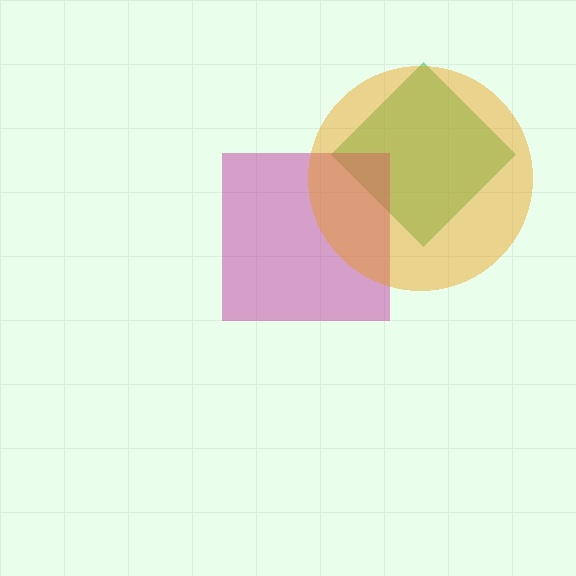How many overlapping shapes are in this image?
There are 3 overlapping shapes in the image.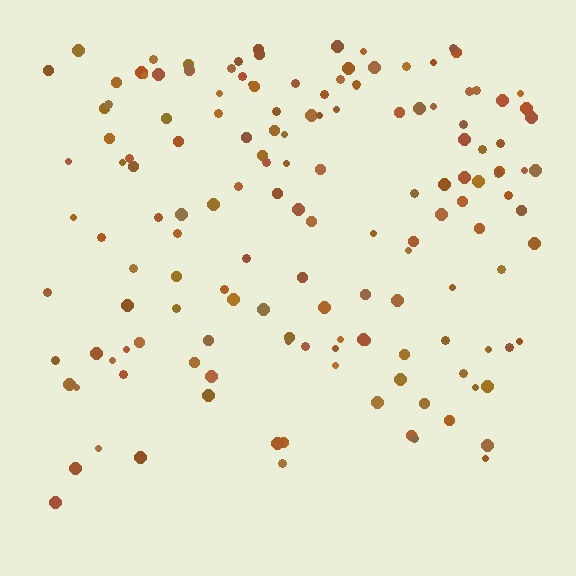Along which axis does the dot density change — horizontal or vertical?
Vertical.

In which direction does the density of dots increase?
From bottom to top, with the top side densest.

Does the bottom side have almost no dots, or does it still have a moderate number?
Still a moderate number, just noticeably fewer than the top.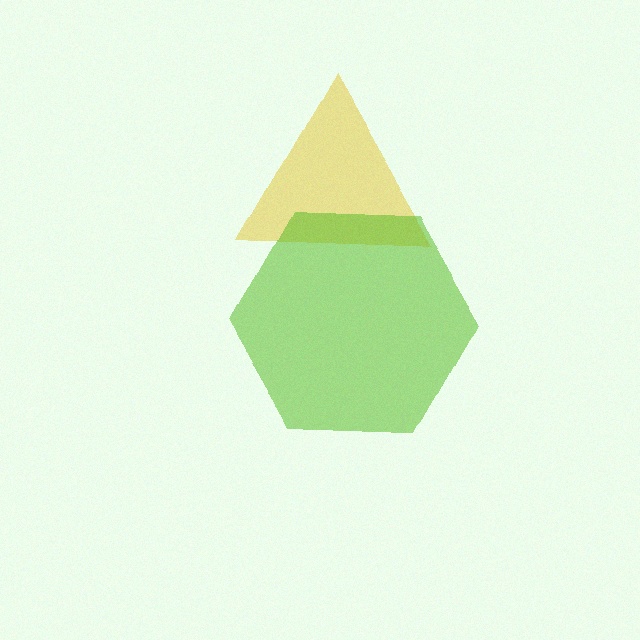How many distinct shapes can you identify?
There are 2 distinct shapes: a yellow triangle, a lime hexagon.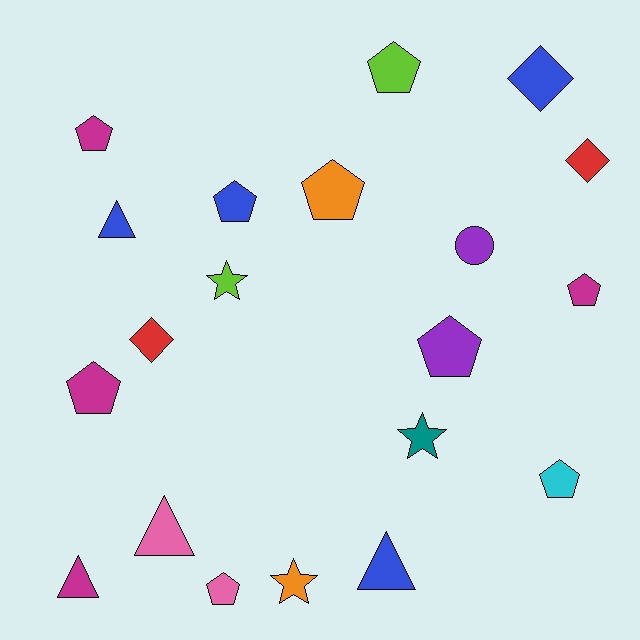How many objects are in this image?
There are 20 objects.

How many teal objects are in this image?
There is 1 teal object.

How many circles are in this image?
There is 1 circle.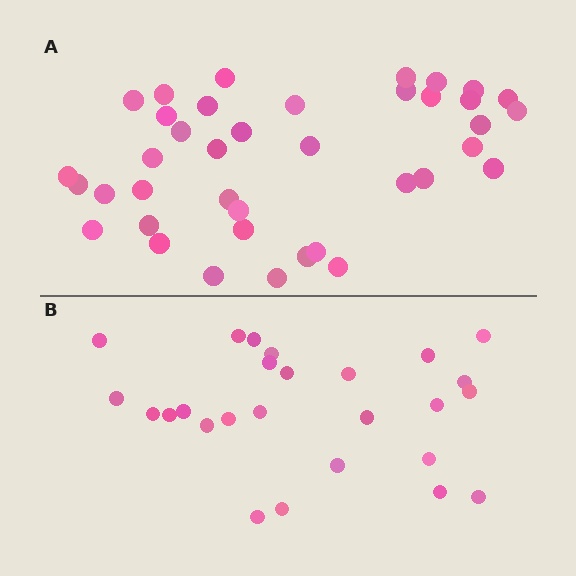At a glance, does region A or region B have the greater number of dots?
Region A (the top region) has more dots.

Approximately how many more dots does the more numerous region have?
Region A has approximately 15 more dots than region B.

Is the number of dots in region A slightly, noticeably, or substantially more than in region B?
Region A has substantially more. The ratio is roughly 1.5 to 1.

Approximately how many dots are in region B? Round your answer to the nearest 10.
About 30 dots. (The exact count is 26, which rounds to 30.)